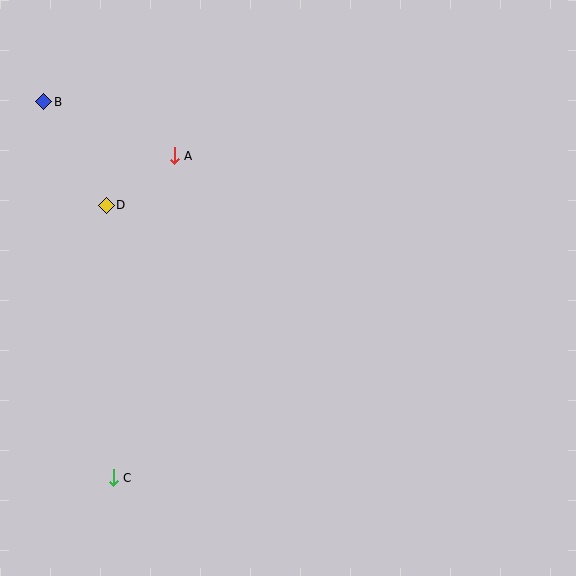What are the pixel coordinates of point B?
Point B is at (44, 102).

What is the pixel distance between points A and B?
The distance between A and B is 141 pixels.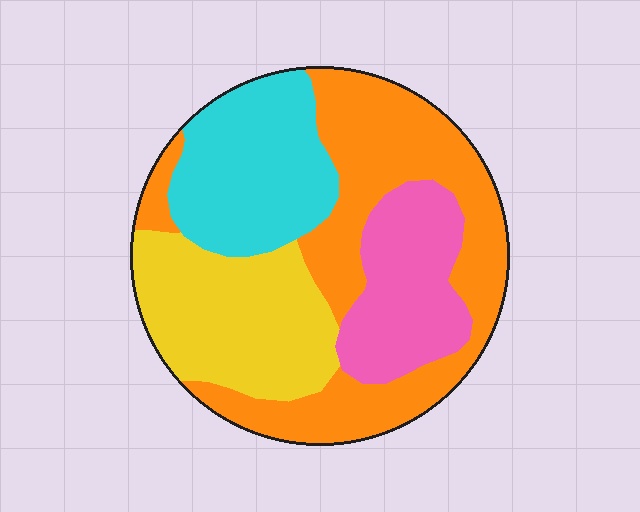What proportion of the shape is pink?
Pink covers about 15% of the shape.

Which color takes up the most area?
Orange, at roughly 40%.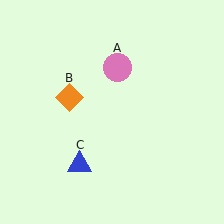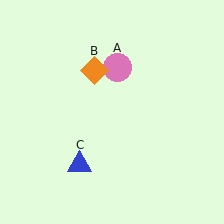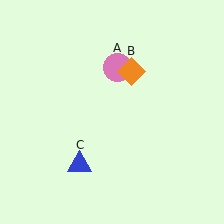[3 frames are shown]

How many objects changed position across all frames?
1 object changed position: orange diamond (object B).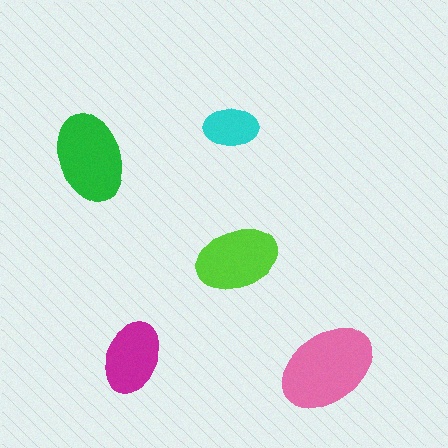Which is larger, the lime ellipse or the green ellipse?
The green one.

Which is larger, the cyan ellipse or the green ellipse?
The green one.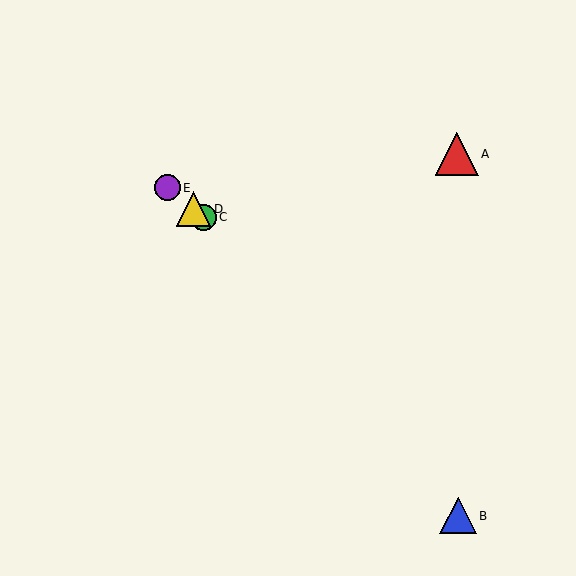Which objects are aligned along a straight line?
Objects C, D, E are aligned along a straight line.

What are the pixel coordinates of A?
Object A is at (457, 154).